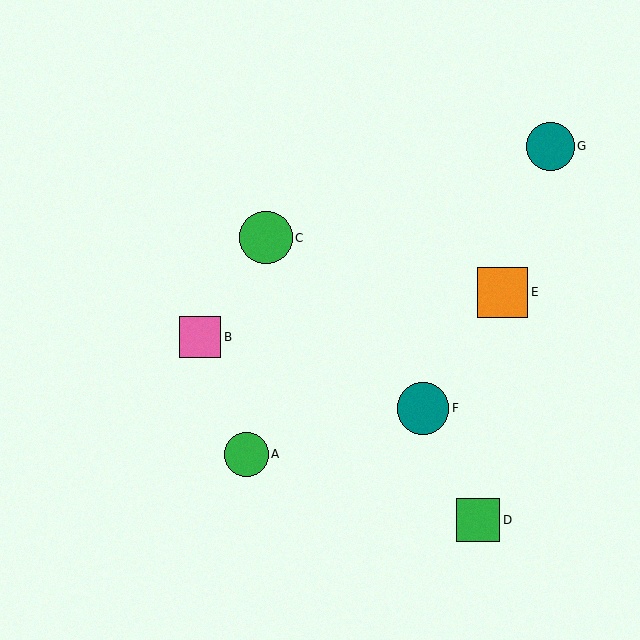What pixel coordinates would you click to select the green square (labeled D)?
Click at (478, 520) to select the green square D.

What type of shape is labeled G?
Shape G is a teal circle.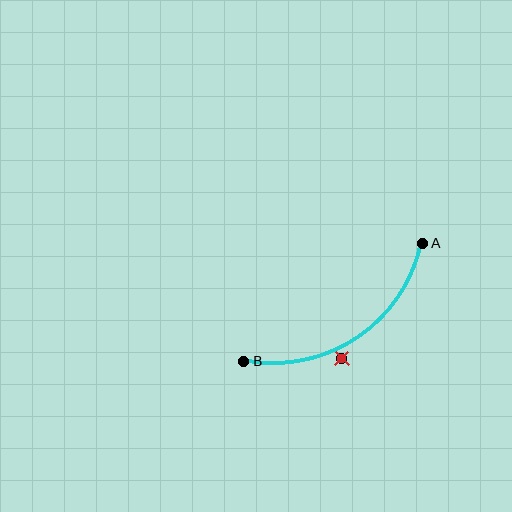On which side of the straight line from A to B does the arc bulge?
The arc bulges below the straight line connecting A and B.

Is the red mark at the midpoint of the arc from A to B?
No — the red mark does not lie on the arc at all. It sits slightly outside the curve.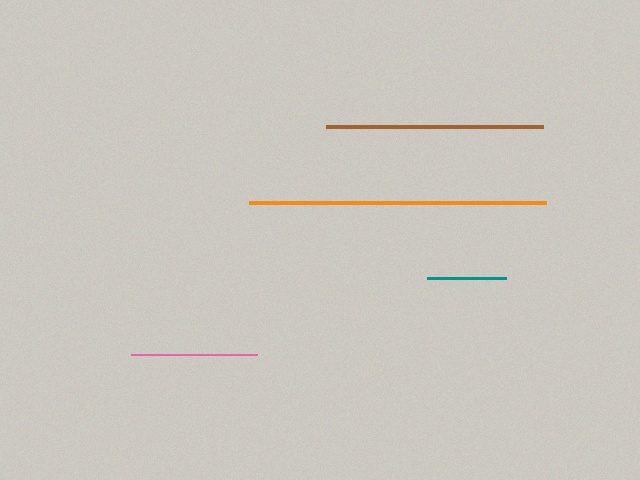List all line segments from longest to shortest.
From longest to shortest: orange, brown, pink, teal.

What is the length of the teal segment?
The teal segment is approximately 79 pixels long.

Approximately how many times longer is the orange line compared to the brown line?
The orange line is approximately 1.4 times the length of the brown line.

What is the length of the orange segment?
The orange segment is approximately 297 pixels long.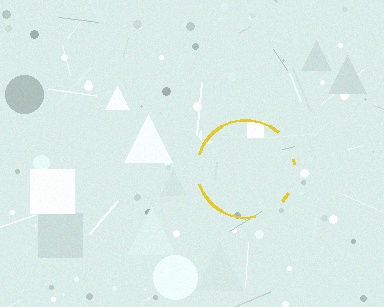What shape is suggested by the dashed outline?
The dashed outline suggests a circle.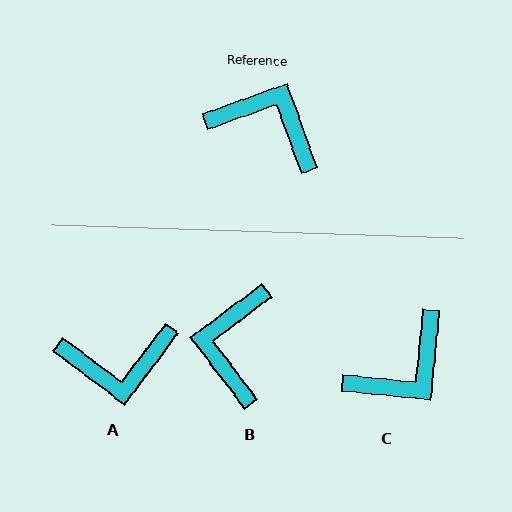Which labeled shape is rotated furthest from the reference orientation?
A, about 147 degrees away.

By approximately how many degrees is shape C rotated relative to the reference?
Approximately 116 degrees clockwise.